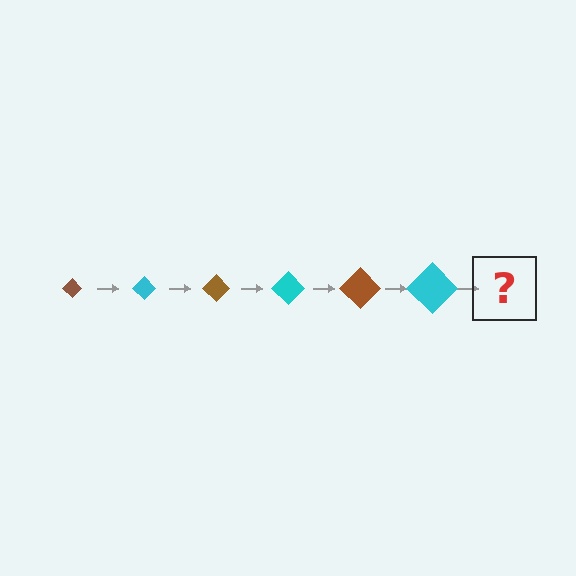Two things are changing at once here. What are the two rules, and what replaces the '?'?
The two rules are that the diamond grows larger each step and the color cycles through brown and cyan. The '?' should be a brown diamond, larger than the previous one.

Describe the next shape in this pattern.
It should be a brown diamond, larger than the previous one.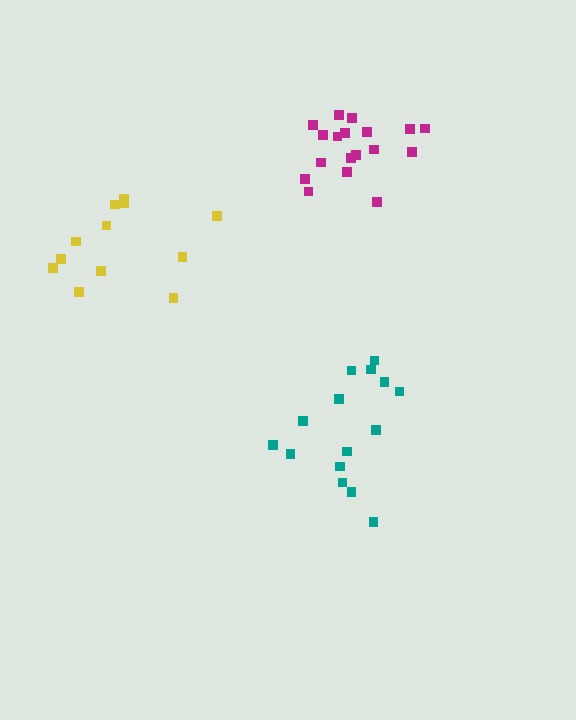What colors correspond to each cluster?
The clusters are colored: teal, yellow, magenta.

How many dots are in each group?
Group 1: 15 dots, Group 2: 12 dots, Group 3: 18 dots (45 total).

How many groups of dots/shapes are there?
There are 3 groups.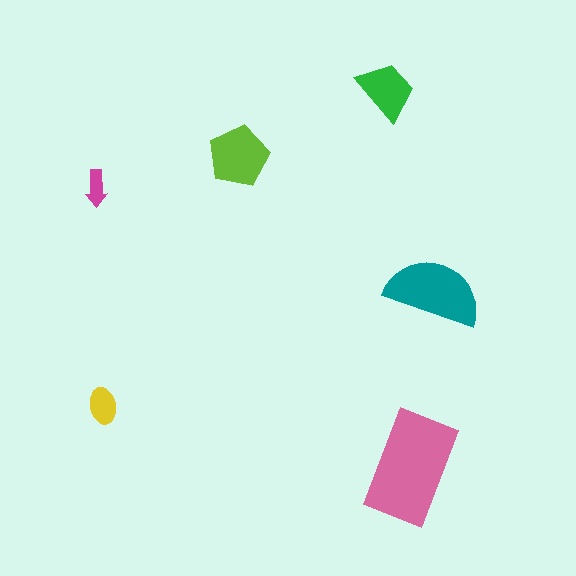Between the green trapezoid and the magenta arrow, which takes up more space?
The green trapezoid.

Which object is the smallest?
The magenta arrow.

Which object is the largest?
The pink rectangle.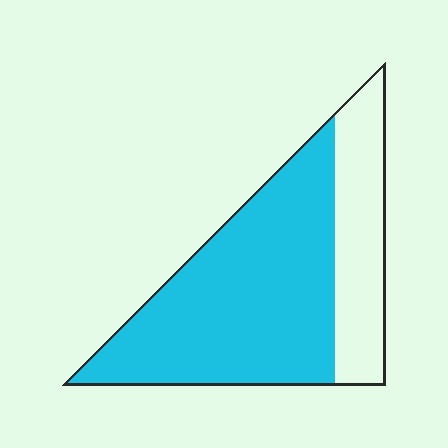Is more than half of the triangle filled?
Yes.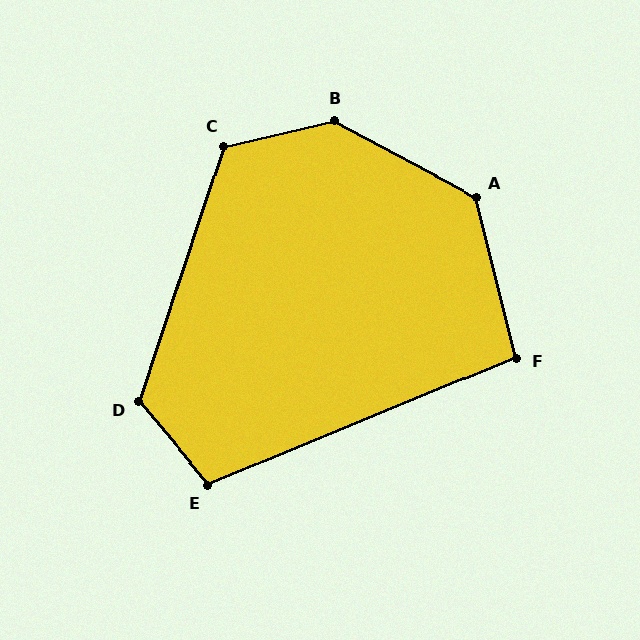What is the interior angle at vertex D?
Approximately 122 degrees (obtuse).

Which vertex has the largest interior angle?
B, at approximately 139 degrees.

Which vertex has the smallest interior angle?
F, at approximately 99 degrees.